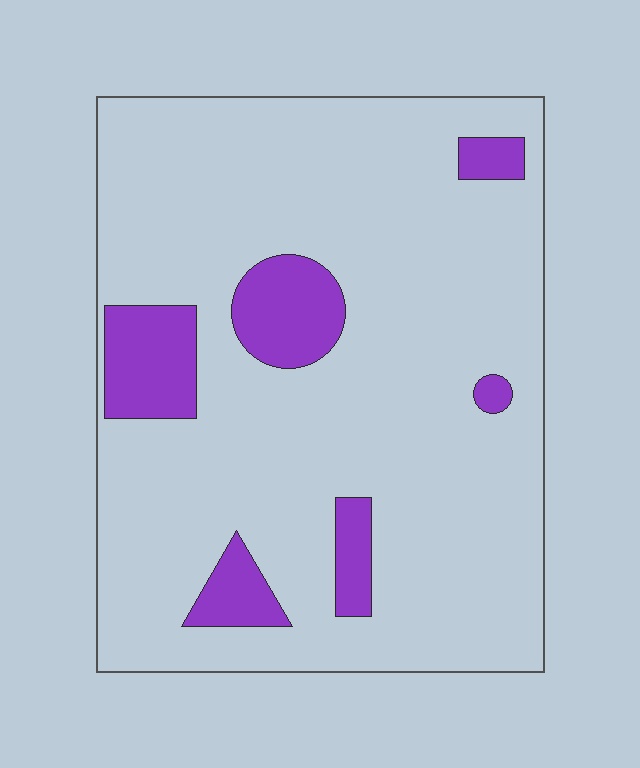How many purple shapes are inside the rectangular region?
6.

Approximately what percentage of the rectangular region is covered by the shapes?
Approximately 15%.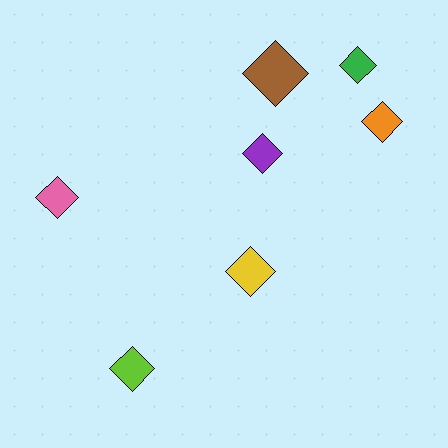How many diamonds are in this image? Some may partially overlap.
There are 7 diamonds.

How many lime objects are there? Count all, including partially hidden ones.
There is 1 lime object.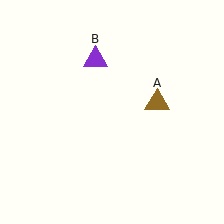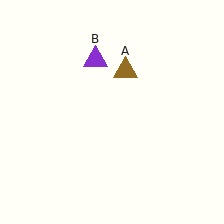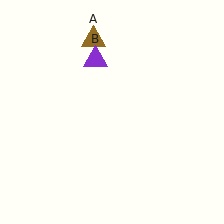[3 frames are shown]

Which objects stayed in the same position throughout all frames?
Purple triangle (object B) remained stationary.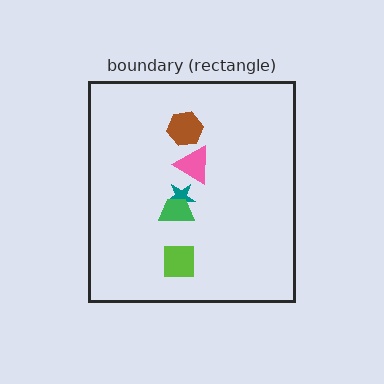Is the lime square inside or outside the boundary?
Inside.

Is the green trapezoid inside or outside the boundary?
Inside.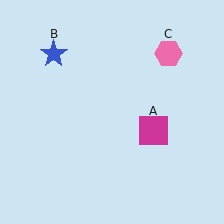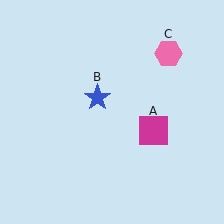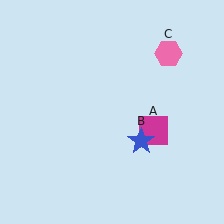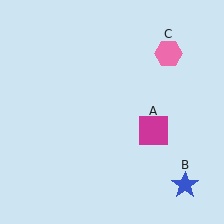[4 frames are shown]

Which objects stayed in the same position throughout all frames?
Magenta square (object A) and pink hexagon (object C) remained stationary.